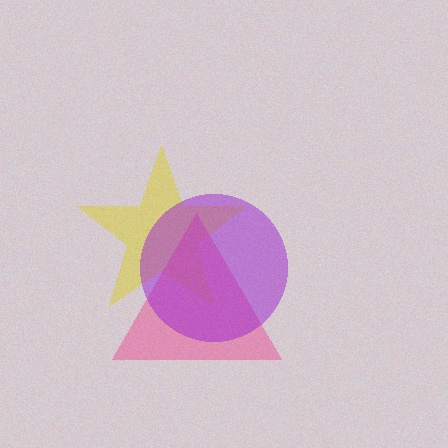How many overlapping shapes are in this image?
There are 3 overlapping shapes in the image.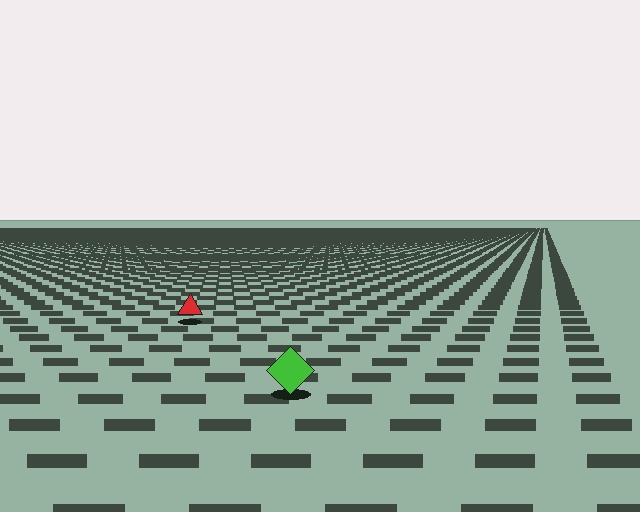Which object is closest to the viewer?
The green diamond is closest. The texture marks near it are larger and more spread out.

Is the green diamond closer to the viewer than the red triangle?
Yes. The green diamond is closer — you can tell from the texture gradient: the ground texture is coarser near it.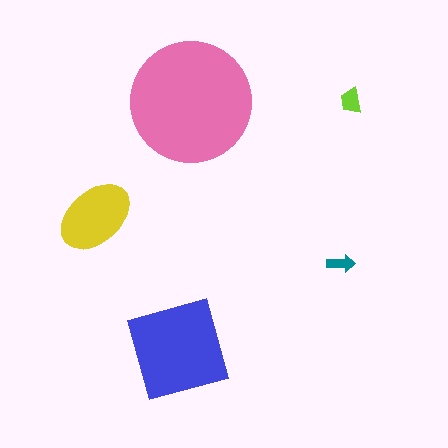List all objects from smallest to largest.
The teal arrow, the lime trapezoid, the yellow ellipse, the blue diamond, the pink circle.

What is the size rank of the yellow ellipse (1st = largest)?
3rd.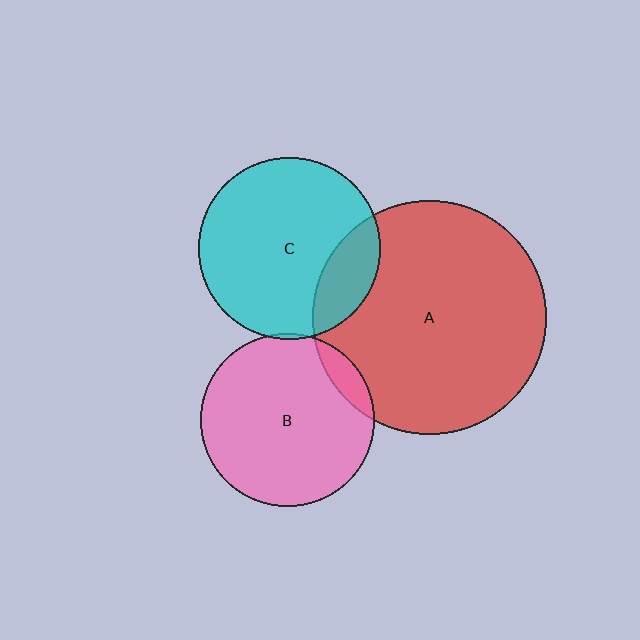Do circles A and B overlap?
Yes.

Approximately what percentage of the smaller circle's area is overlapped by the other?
Approximately 10%.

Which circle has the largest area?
Circle A (red).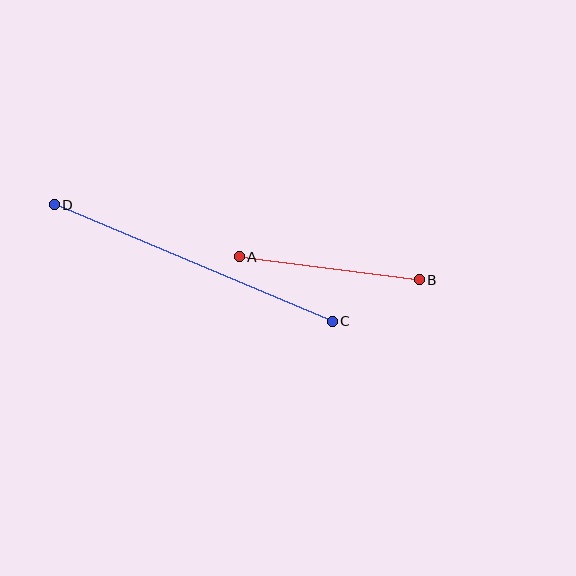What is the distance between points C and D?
The distance is approximately 301 pixels.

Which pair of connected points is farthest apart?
Points C and D are farthest apart.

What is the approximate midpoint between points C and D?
The midpoint is at approximately (193, 263) pixels.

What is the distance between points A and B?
The distance is approximately 182 pixels.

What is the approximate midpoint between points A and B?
The midpoint is at approximately (329, 268) pixels.